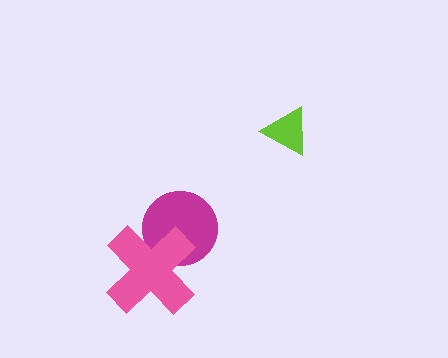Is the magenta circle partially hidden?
Yes, it is partially covered by another shape.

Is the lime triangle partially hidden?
No, no other shape covers it.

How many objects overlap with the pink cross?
1 object overlaps with the pink cross.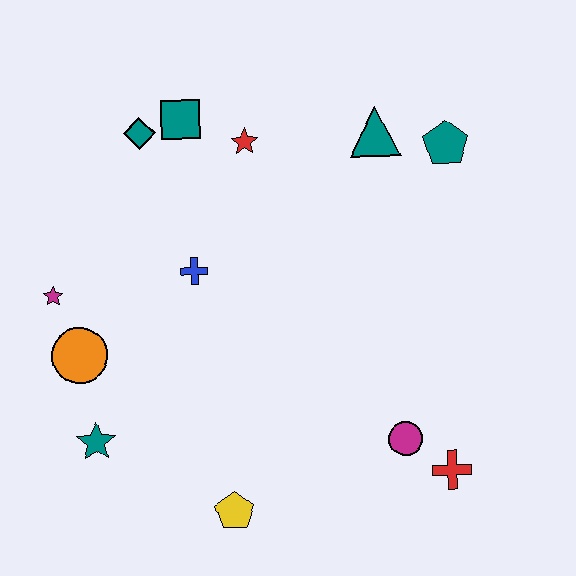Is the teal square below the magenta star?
No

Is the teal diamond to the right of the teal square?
No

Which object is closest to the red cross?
The magenta circle is closest to the red cross.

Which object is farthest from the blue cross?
The red cross is farthest from the blue cross.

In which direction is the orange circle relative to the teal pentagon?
The orange circle is to the left of the teal pentagon.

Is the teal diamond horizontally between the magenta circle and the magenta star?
Yes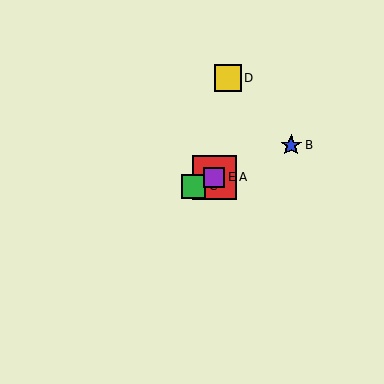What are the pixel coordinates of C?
Object C is at (194, 186).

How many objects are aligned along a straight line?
4 objects (A, B, C, E) are aligned along a straight line.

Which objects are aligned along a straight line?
Objects A, B, C, E are aligned along a straight line.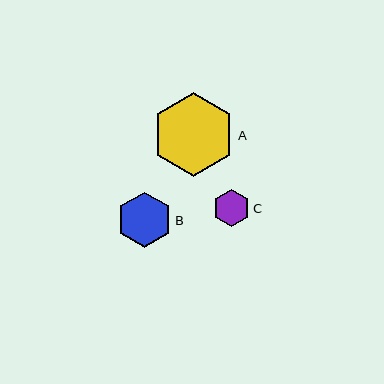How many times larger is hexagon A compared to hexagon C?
Hexagon A is approximately 2.3 times the size of hexagon C.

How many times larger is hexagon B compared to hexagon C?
Hexagon B is approximately 1.5 times the size of hexagon C.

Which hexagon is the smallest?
Hexagon C is the smallest with a size of approximately 37 pixels.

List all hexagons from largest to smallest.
From largest to smallest: A, B, C.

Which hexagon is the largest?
Hexagon A is the largest with a size of approximately 84 pixels.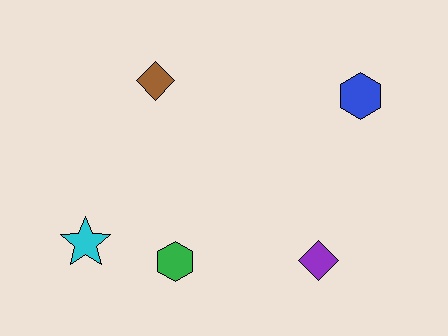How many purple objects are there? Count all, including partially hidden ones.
There is 1 purple object.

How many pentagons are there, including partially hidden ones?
There are no pentagons.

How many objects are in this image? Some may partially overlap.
There are 5 objects.